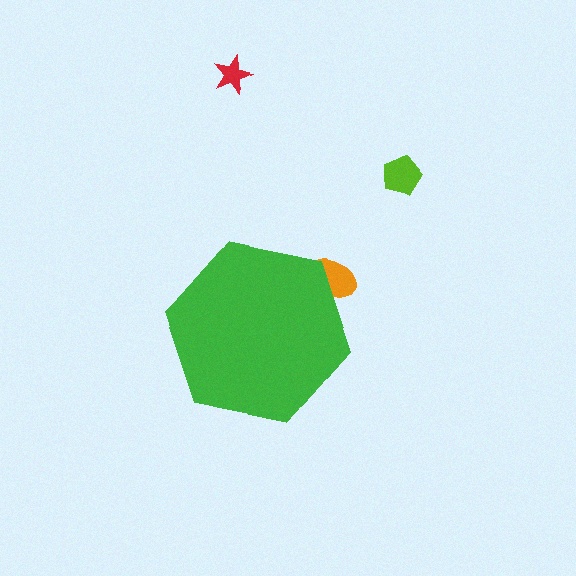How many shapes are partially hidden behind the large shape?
1 shape is partially hidden.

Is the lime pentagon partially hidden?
No, the lime pentagon is fully visible.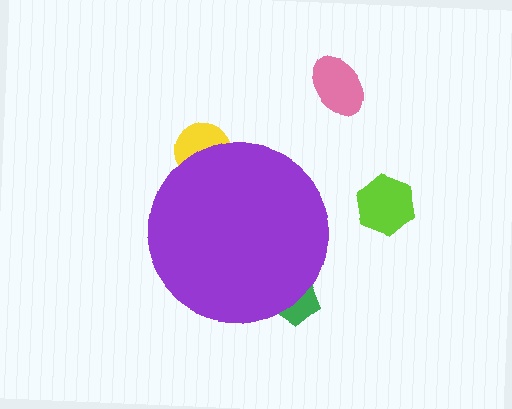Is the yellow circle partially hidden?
Yes, the yellow circle is partially hidden behind the purple circle.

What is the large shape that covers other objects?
A purple circle.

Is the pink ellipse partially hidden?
No, the pink ellipse is fully visible.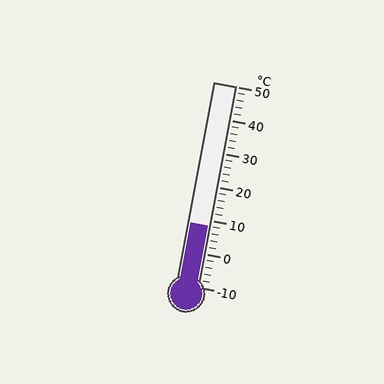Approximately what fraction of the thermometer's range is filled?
The thermometer is filled to approximately 30% of its range.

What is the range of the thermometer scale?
The thermometer scale ranges from -10°C to 50°C.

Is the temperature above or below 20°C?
The temperature is below 20°C.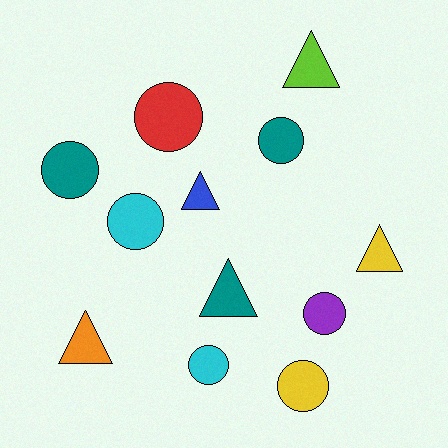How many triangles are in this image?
There are 5 triangles.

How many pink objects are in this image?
There are no pink objects.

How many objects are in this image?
There are 12 objects.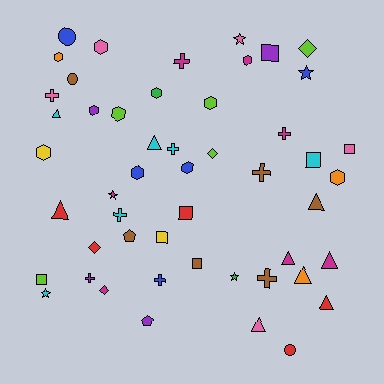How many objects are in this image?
There are 50 objects.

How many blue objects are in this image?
There are 5 blue objects.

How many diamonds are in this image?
There are 4 diamonds.